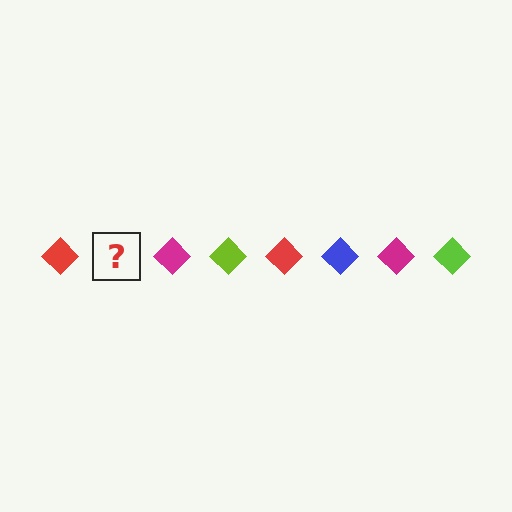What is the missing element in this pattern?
The missing element is a blue diamond.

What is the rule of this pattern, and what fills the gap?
The rule is that the pattern cycles through red, blue, magenta, lime diamonds. The gap should be filled with a blue diamond.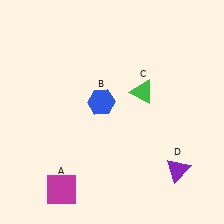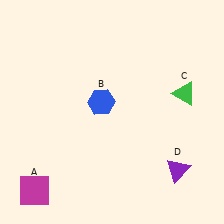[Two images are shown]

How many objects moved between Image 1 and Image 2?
2 objects moved between the two images.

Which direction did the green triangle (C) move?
The green triangle (C) moved right.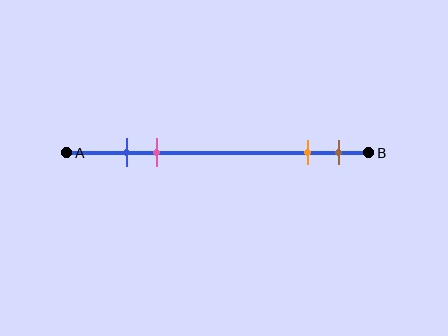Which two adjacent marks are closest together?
The blue and pink marks are the closest adjacent pair.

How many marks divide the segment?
There are 4 marks dividing the segment.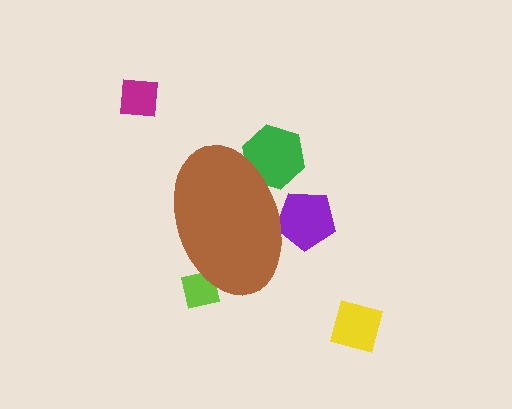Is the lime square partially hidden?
Yes, the lime square is partially hidden behind the brown ellipse.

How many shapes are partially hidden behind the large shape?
3 shapes are partially hidden.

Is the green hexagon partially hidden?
Yes, the green hexagon is partially hidden behind the brown ellipse.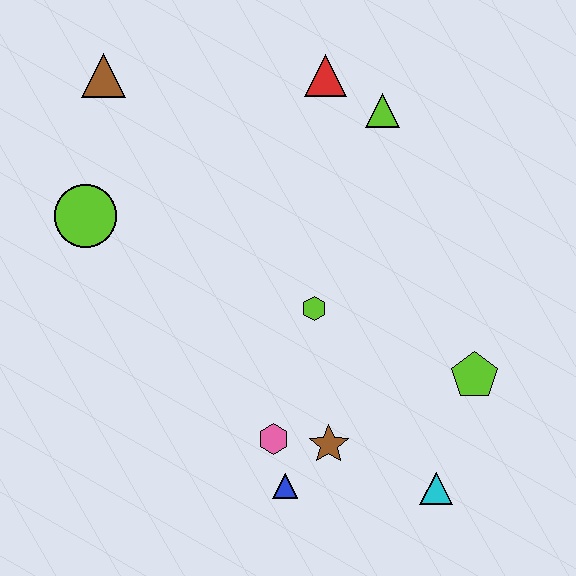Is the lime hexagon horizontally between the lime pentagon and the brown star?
No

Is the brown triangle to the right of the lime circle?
Yes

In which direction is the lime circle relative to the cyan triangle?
The lime circle is to the left of the cyan triangle.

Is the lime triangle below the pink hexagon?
No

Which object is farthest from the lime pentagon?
The brown triangle is farthest from the lime pentagon.